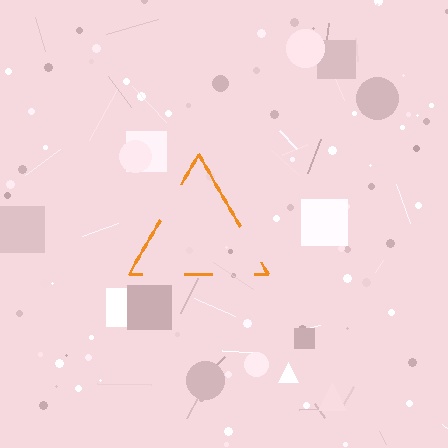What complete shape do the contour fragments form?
The contour fragments form a triangle.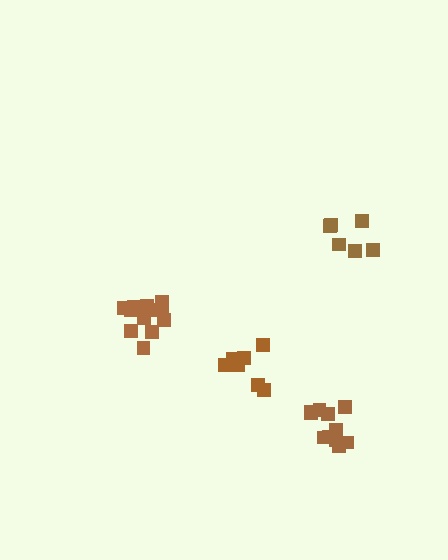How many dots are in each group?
Group 1: 12 dots, Group 2: 8 dots, Group 3: 11 dots, Group 4: 6 dots (37 total).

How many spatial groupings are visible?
There are 4 spatial groupings.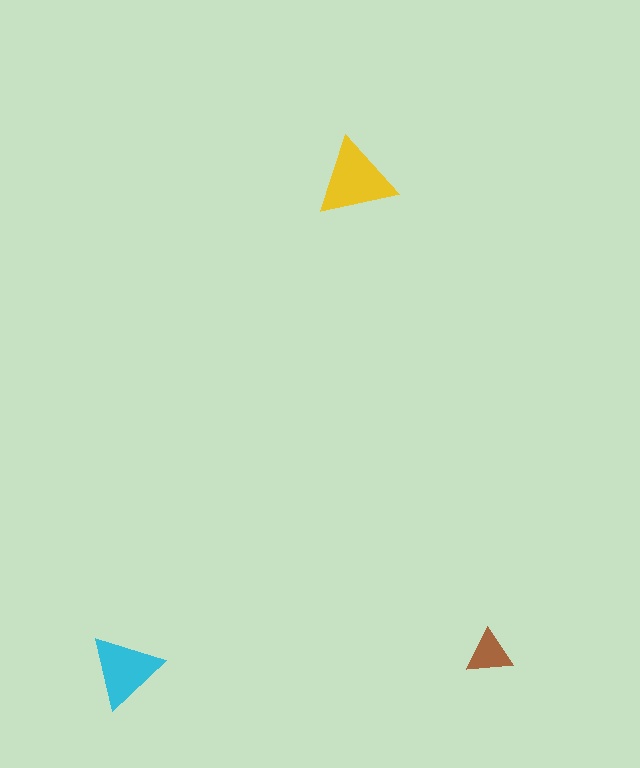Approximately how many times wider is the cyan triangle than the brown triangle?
About 1.5 times wider.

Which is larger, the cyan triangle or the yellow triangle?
The yellow one.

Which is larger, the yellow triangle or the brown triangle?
The yellow one.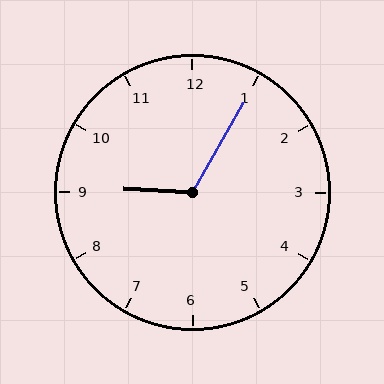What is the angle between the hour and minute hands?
Approximately 118 degrees.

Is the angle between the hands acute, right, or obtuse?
It is obtuse.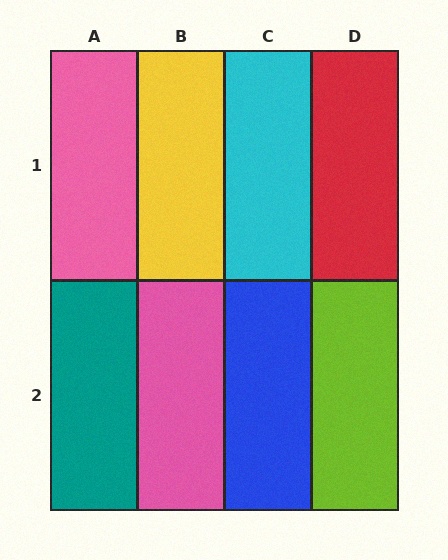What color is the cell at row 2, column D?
Lime.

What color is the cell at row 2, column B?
Pink.